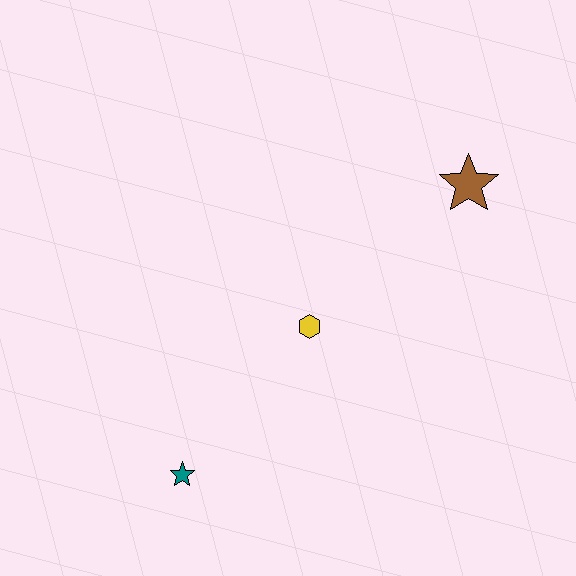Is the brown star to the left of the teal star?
No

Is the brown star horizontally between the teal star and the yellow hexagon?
No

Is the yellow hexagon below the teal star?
No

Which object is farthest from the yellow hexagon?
The brown star is farthest from the yellow hexagon.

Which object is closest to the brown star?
The yellow hexagon is closest to the brown star.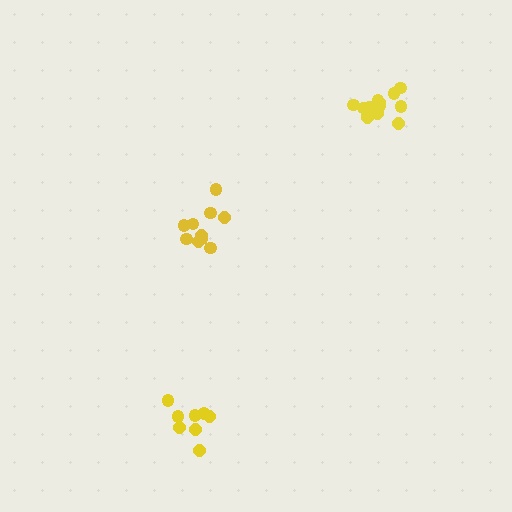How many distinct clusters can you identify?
There are 3 distinct clusters.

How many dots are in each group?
Group 1: 13 dots, Group 2: 10 dots, Group 3: 8 dots (31 total).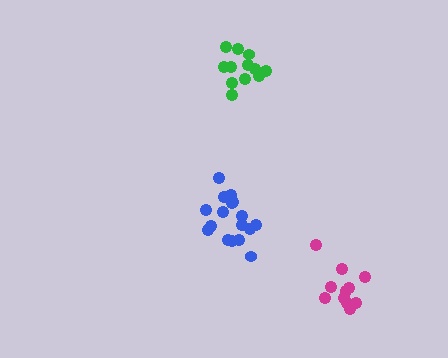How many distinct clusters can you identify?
There are 3 distinct clusters.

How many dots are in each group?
Group 1: 17 dots, Group 2: 12 dots, Group 3: 11 dots (40 total).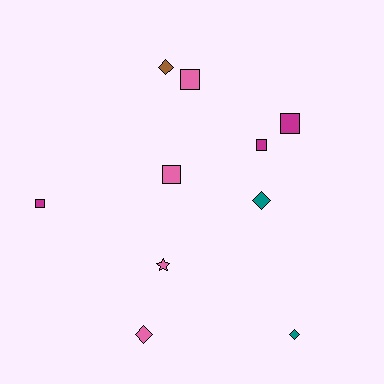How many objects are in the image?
There are 10 objects.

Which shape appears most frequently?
Square, with 5 objects.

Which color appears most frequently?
Pink, with 4 objects.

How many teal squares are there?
There are no teal squares.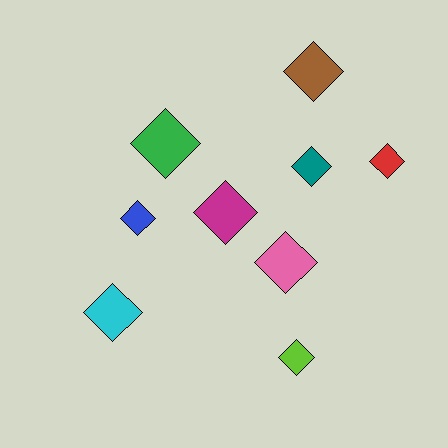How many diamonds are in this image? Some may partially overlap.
There are 9 diamonds.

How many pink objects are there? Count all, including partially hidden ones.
There is 1 pink object.